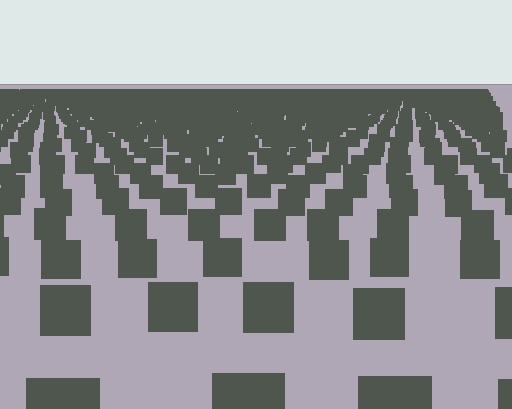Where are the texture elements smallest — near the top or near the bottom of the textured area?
Near the top.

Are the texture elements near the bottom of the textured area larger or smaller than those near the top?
Larger. Near the bottom, elements are closer to the viewer and appear at a bigger on-screen size.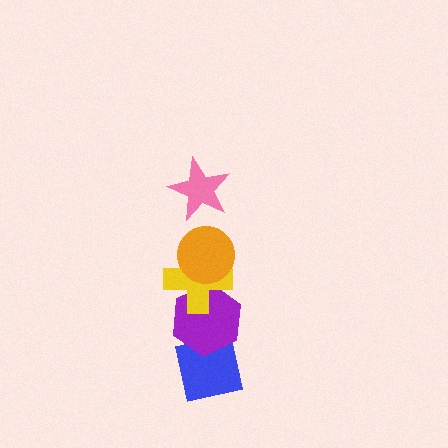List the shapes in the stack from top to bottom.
From top to bottom: the pink star, the orange circle, the yellow cross, the purple hexagon, the blue square.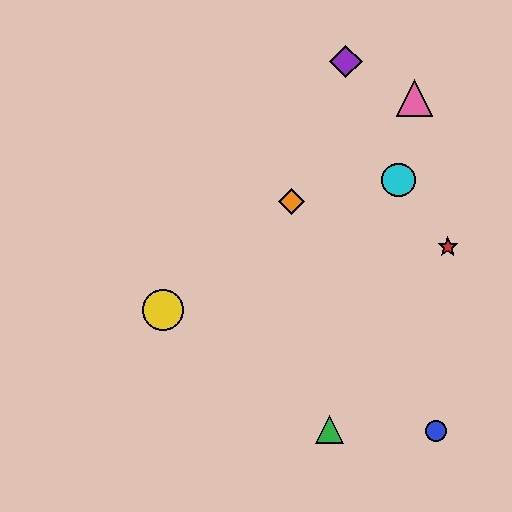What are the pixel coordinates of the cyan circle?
The cyan circle is at (399, 180).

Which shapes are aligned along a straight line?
The yellow circle, the orange diamond, the pink triangle are aligned along a straight line.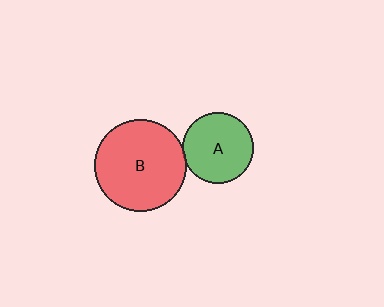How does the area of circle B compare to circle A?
Approximately 1.7 times.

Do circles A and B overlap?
Yes.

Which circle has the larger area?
Circle B (red).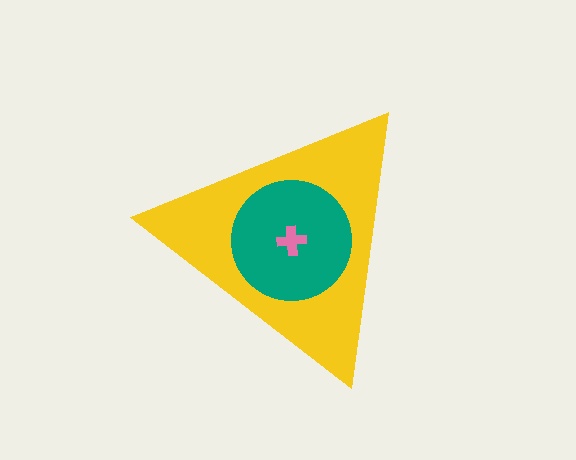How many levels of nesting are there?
3.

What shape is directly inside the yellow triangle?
The teal circle.